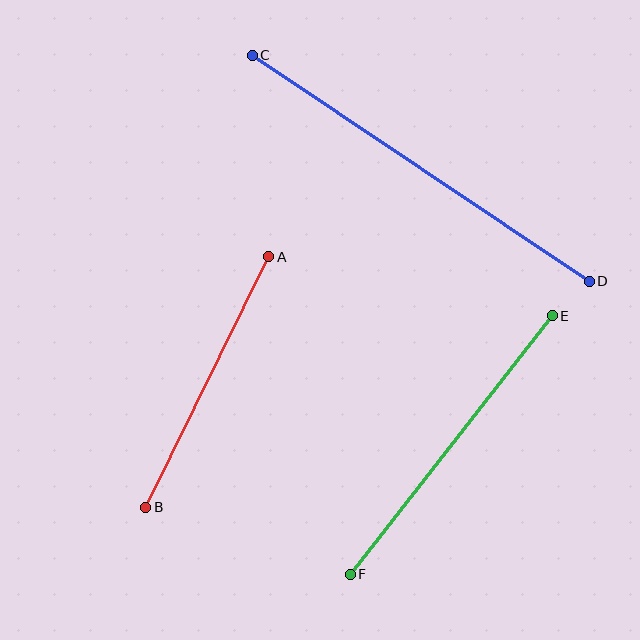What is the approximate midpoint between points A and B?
The midpoint is at approximately (207, 382) pixels.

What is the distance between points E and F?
The distance is approximately 328 pixels.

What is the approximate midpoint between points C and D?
The midpoint is at approximately (421, 168) pixels.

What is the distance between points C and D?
The distance is approximately 406 pixels.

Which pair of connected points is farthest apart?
Points C and D are farthest apart.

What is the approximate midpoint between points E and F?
The midpoint is at approximately (451, 445) pixels.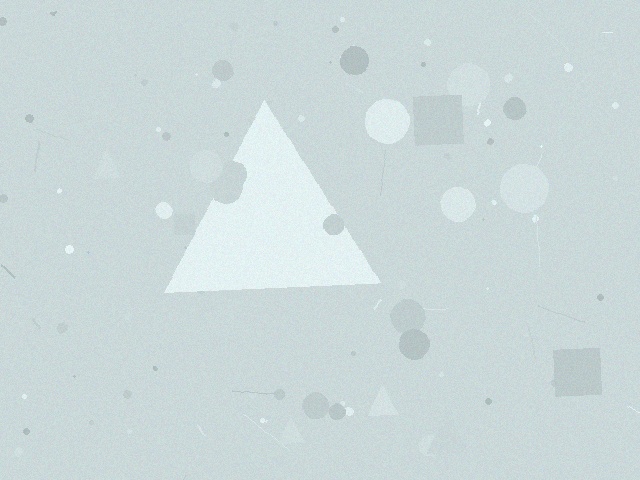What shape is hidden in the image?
A triangle is hidden in the image.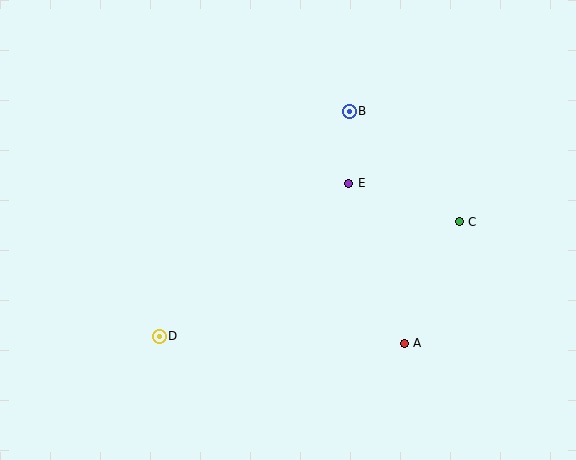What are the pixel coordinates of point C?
Point C is at (459, 222).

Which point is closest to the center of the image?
Point E at (349, 183) is closest to the center.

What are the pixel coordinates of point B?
Point B is at (349, 111).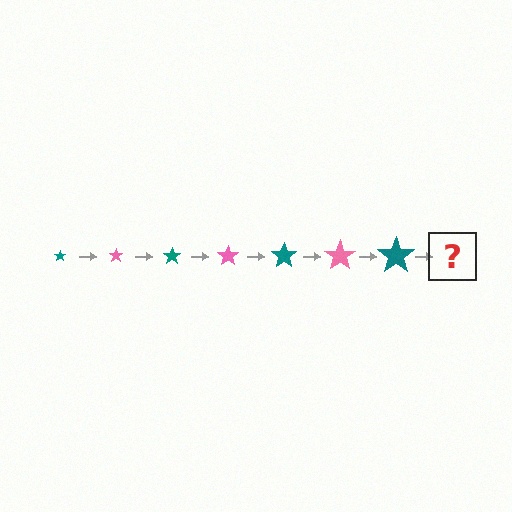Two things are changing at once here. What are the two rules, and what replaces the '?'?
The two rules are that the star grows larger each step and the color cycles through teal and pink. The '?' should be a pink star, larger than the previous one.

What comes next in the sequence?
The next element should be a pink star, larger than the previous one.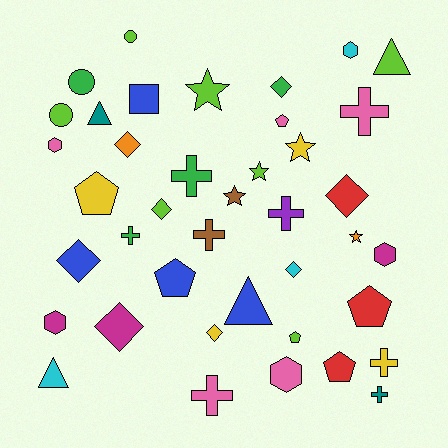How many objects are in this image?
There are 40 objects.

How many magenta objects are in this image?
There are 3 magenta objects.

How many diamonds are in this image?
There are 8 diamonds.